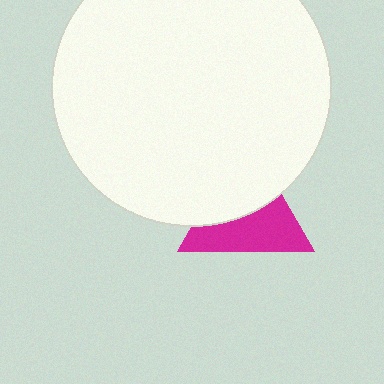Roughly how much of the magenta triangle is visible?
About half of it is visible (roughly 52%).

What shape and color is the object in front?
The object in front is a white circle.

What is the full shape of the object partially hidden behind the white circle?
The partially hidden object is a magenta triangle.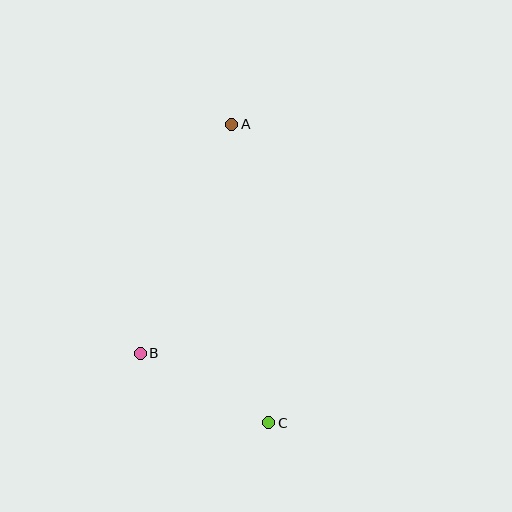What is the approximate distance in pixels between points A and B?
The distance between A and B is approximately 246 pixels.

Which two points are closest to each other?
Points B and C are closest to each other.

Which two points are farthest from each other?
Points A and C are farthest from each other.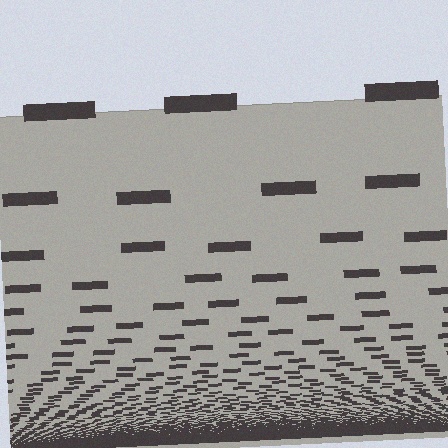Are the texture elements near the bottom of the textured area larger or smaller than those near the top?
Smaller. The gradient is inverted — elements near the bottom are smaller and denser.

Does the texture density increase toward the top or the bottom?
Density increases toward the bottom.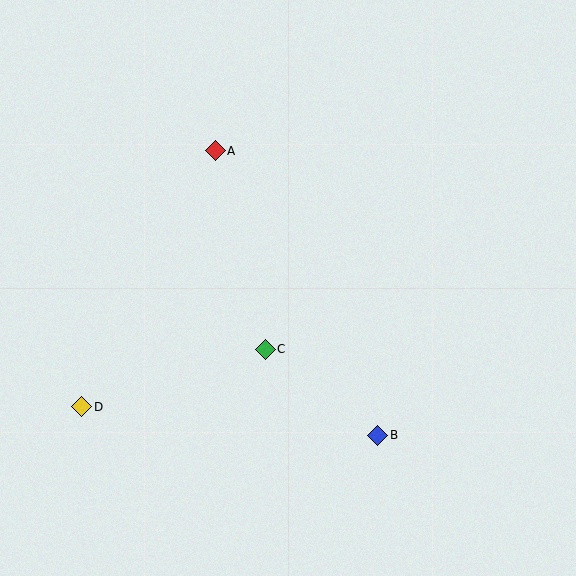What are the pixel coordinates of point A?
Point A is at (215, 151).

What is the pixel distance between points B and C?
The distance between B and C is 142 pixels.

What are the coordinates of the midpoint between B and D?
The midpoint between B and D is at (230, 421).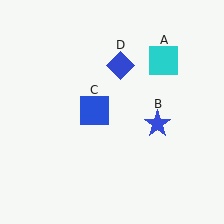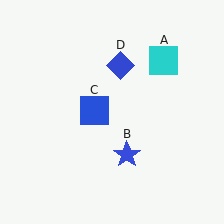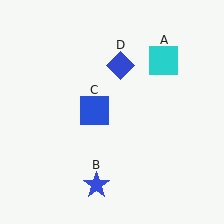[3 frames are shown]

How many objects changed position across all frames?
1 object changed position: blue star (object B).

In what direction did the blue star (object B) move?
The blue star (object B) moved down and to the left.